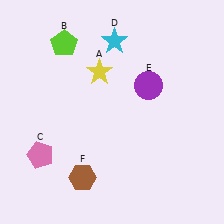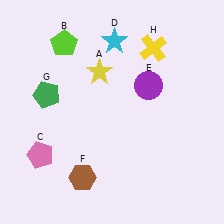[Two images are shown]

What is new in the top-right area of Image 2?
A yellow cross (H) was added in the top-right area of Image 2.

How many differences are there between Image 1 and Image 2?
There are 2 differences between the two images.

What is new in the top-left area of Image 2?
A green pentagon (G) was added in the top-left area of Image 2.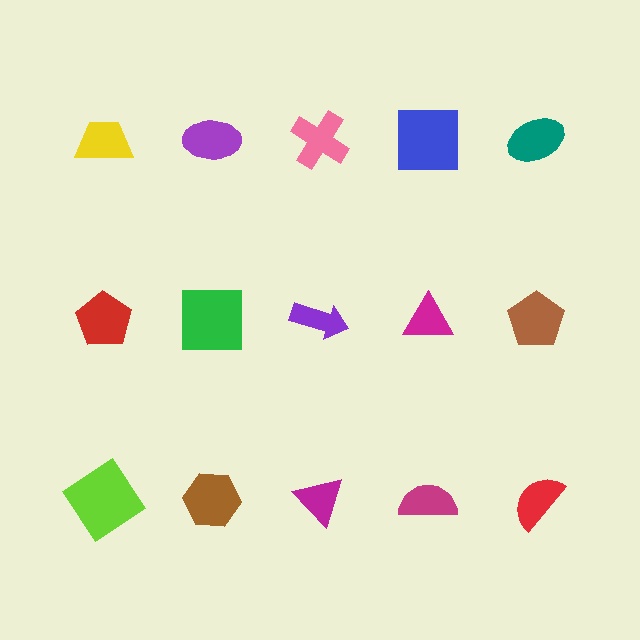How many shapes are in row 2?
5 shapes.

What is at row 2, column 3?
A purple arrow.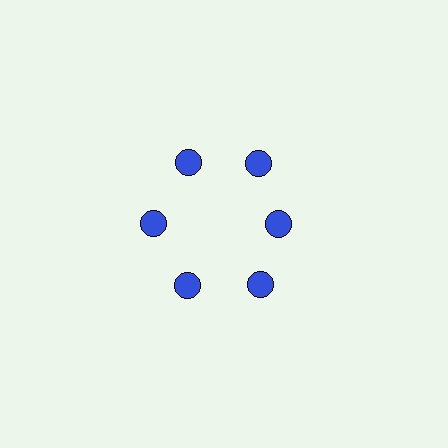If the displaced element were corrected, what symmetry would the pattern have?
It would have 6-fold rotational symmetry — the pattern would map onto itself every 60 degrees.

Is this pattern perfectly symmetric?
No. The 6 blue circles are arranged in a ring, but one element near the 3 o'clock position is pulled inward toward the center, breaking the 6-fold rotational symmetry.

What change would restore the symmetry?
The symmetry would be restored by moving it outward, back onto the ring so that all 6 circles sit at equal angles and equal distance from the center.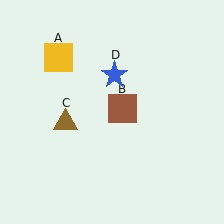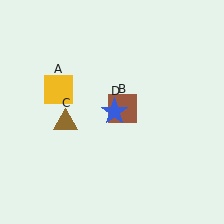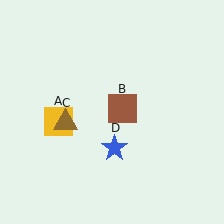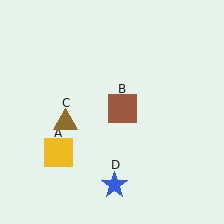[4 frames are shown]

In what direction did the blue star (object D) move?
The blue star (object D) moved down.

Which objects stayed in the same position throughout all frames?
Brown square (object B) and brown triangle (object C) remained stationary.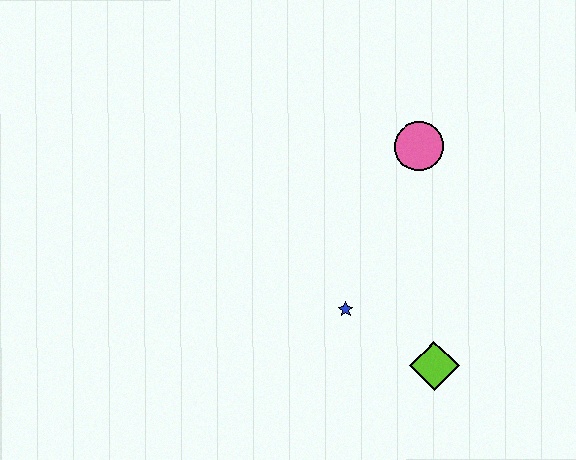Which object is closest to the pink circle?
The blue star is closest to the pink circle.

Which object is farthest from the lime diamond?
The pink circle is farthest from the lime diamond.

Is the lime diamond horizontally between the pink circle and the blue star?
No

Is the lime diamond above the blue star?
No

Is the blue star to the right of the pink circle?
No